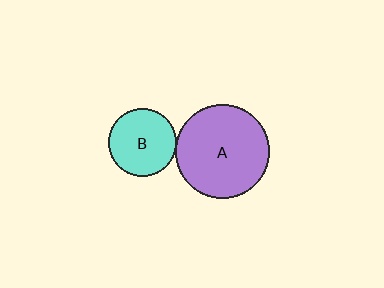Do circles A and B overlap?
Yes.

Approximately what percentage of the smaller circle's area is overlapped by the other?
Approximately 5%.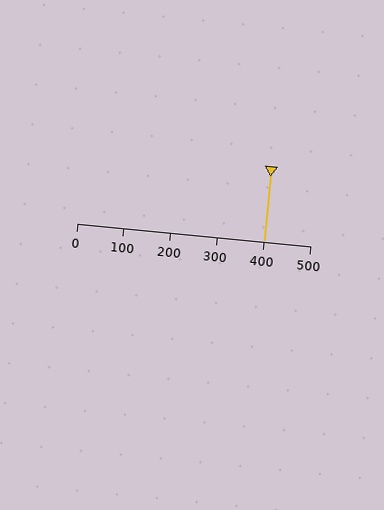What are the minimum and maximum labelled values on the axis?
The axis runs from 0 to 500.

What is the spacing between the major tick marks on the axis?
The major ticks are spaced 100 apart.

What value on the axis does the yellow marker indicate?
The marker indicates approximately 400.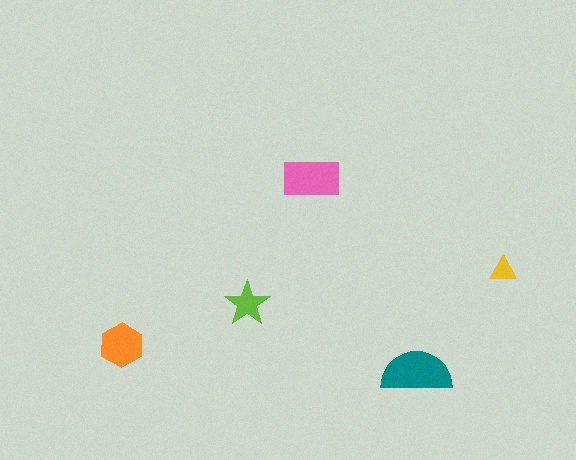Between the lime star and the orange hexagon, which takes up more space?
The orange hexagon.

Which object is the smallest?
The yellow triangle.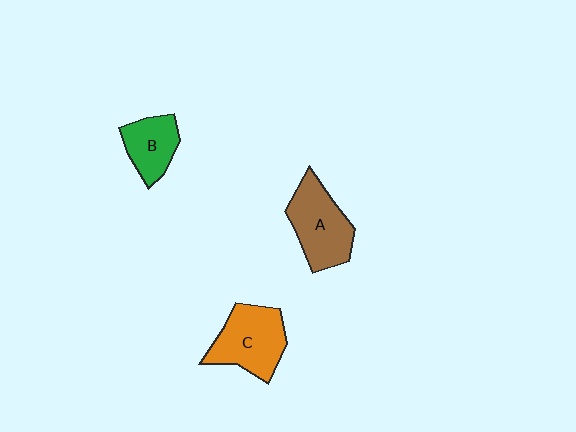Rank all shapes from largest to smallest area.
From largest to smallest: A (brown), C (orange), B (green).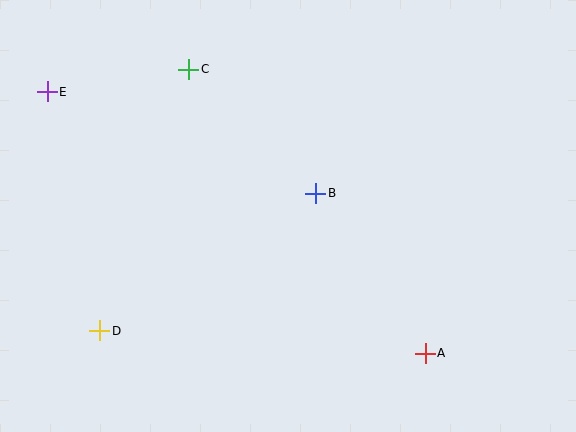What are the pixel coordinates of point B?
Point B is at (316, 193).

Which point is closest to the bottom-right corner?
Point A is closest to the bottom-right corner.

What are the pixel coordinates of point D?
Point D is at (100, 331).